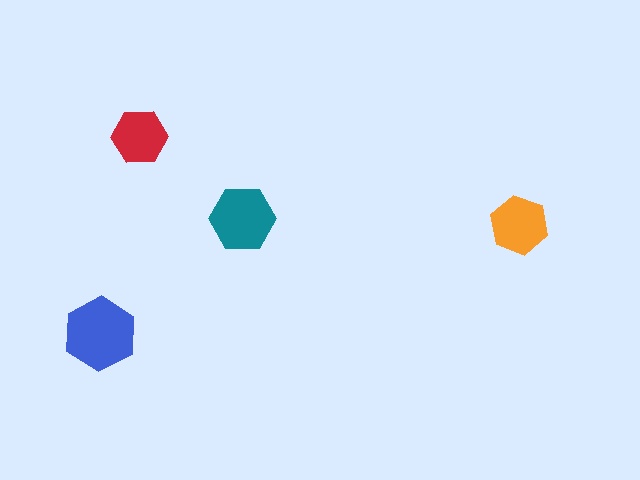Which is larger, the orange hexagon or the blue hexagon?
The blue one.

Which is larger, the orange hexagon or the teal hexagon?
The teal one.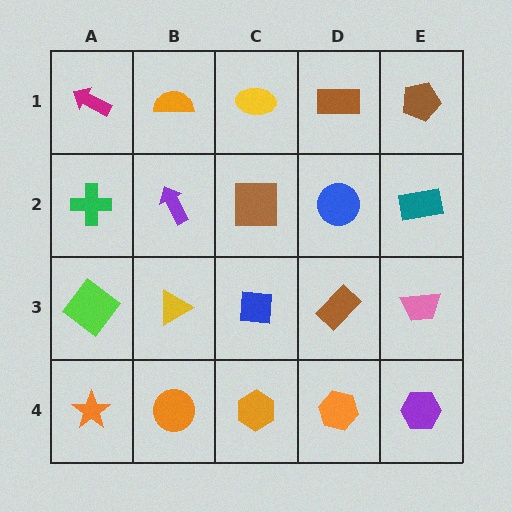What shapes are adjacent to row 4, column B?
A yellow triangle (row 3, column B), an orange star (row 4, column A), an orange hexagon (row 4, column C).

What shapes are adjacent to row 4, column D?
A brown rectangle (row 3, column D), an orange hexagon (row 4, column C), a purple hexagon (row 4, column E).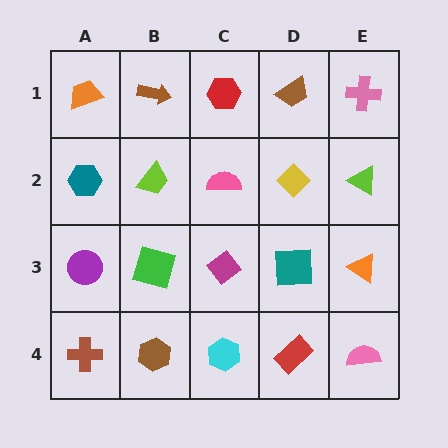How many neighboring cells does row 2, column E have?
3.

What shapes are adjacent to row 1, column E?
A lime triangle (row 2, column E), a brown trapezoid (row 1, column D).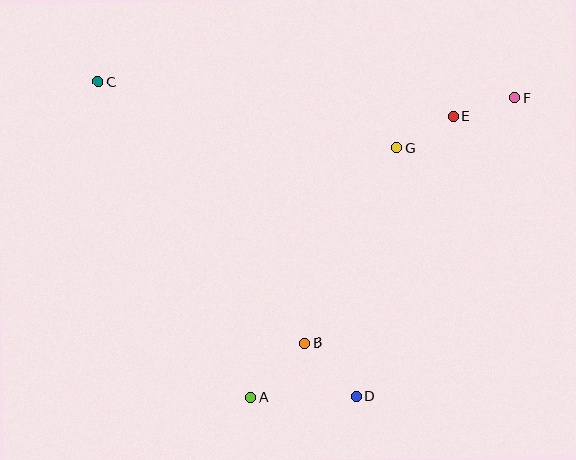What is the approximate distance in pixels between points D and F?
The distance between D and F is approximately 338 pixels.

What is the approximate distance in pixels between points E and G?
The distance between E and G is approximately 65 pixels.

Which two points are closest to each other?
Points E and F are closest to each other.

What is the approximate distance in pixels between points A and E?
The distance between A and E is approximately 346 pixels.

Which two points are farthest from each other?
Points C and F are farthest from each other.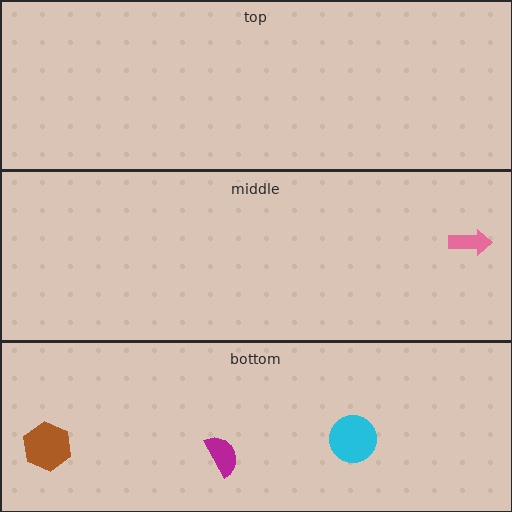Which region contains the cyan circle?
The bottom region.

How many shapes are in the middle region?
1.